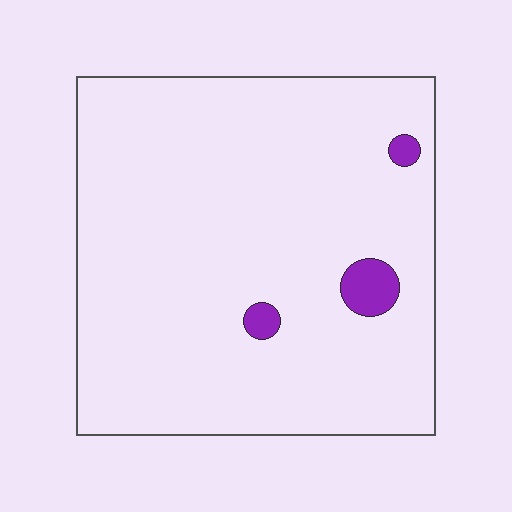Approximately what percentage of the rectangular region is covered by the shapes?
Approximately 5%.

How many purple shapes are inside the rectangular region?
3.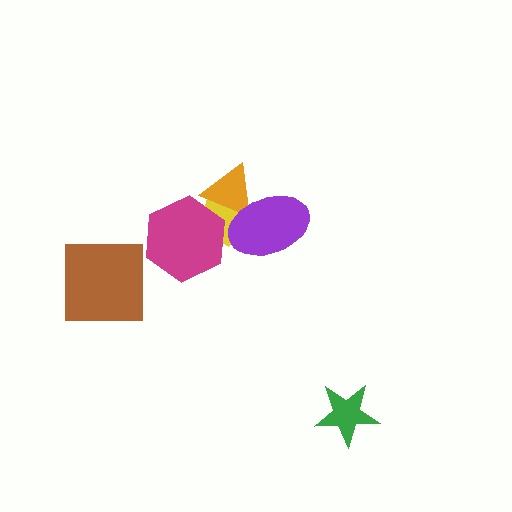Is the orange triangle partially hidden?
Yes, it is partially covered by another shape.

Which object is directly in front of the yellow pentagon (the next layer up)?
The magenta hexagon is directly in front of the yellow pentagon.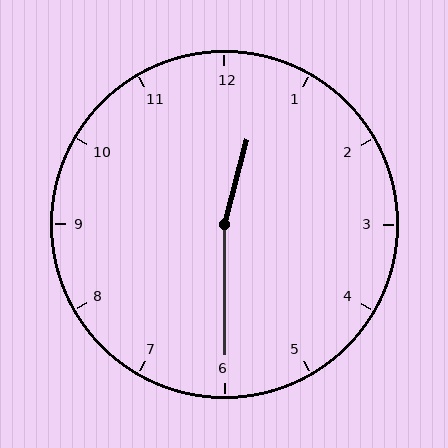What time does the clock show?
12:30.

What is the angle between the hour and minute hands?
Approximately 165 degrees.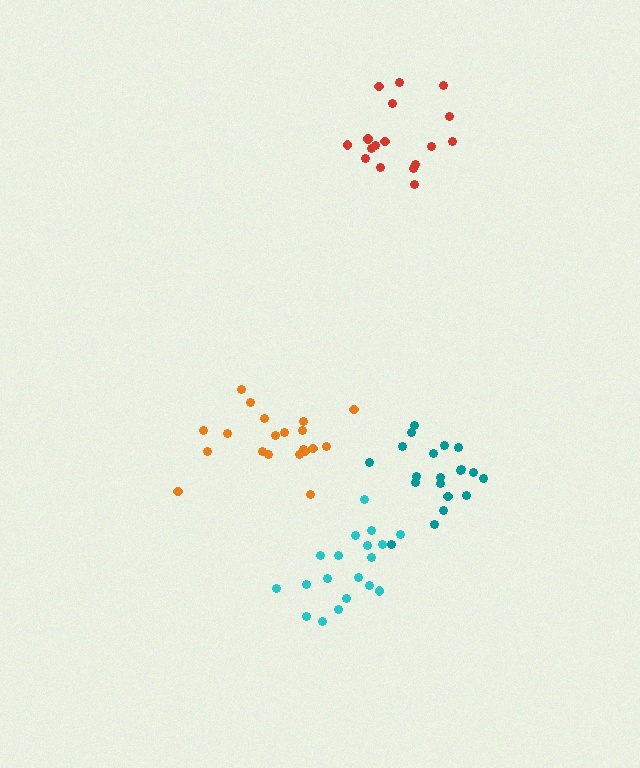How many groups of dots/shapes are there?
There are 4 groups.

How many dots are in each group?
Group 1: 20 dots, Group 2: 19 dots, Group 3: 20 dots, Group 4: 17 dots (76 total).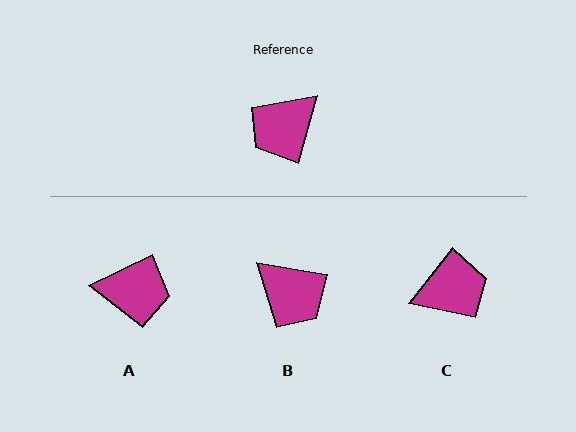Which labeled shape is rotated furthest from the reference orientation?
C, about 158 degrees away.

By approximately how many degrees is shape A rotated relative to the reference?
Approximately 132 degrees counter-clockwise.